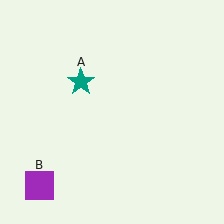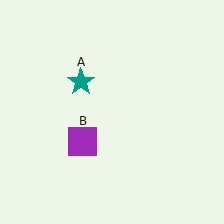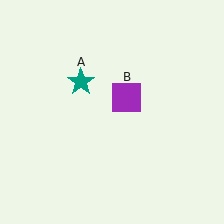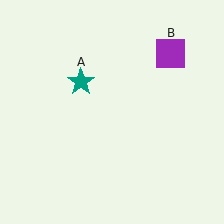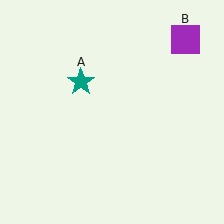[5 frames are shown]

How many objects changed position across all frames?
1 object changed position: purple square (object B).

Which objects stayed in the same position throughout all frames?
Teal star (object A) remained stationary.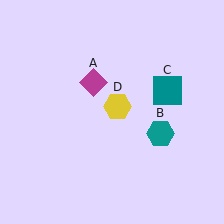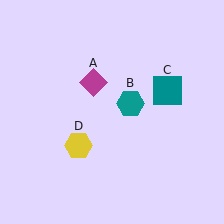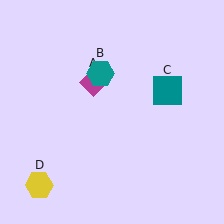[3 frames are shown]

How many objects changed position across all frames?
2 objects changed position: teal hexagon (object B), yellow hexagon (object D).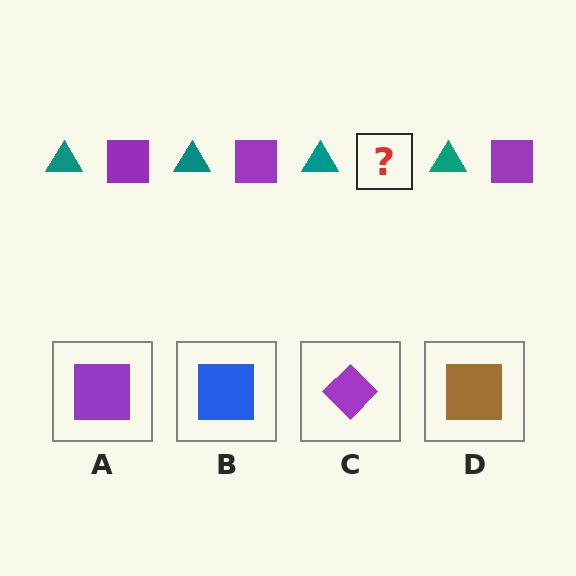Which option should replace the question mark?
Option A.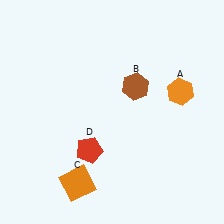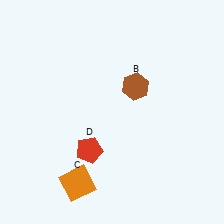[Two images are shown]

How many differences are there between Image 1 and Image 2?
There is 1 difference between the two images.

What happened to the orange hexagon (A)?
The orange hexagon (A) was removed in Image 2. It was in the top-right area of Image 1.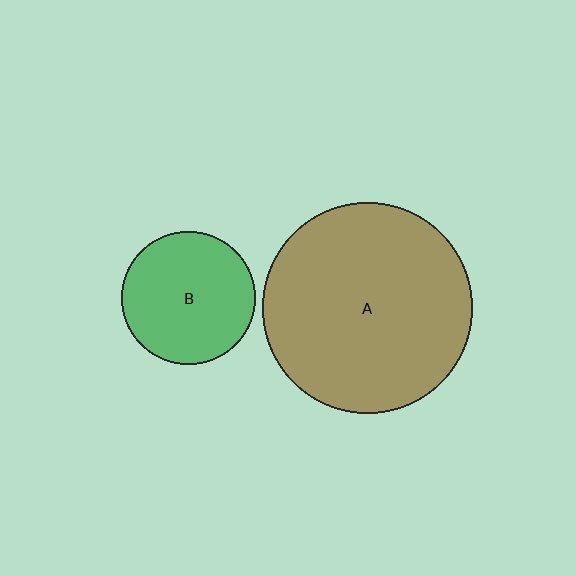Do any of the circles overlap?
No, none of the circles overlap.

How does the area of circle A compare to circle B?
Approximately 2.5 times.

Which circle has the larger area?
Circle A (brown).